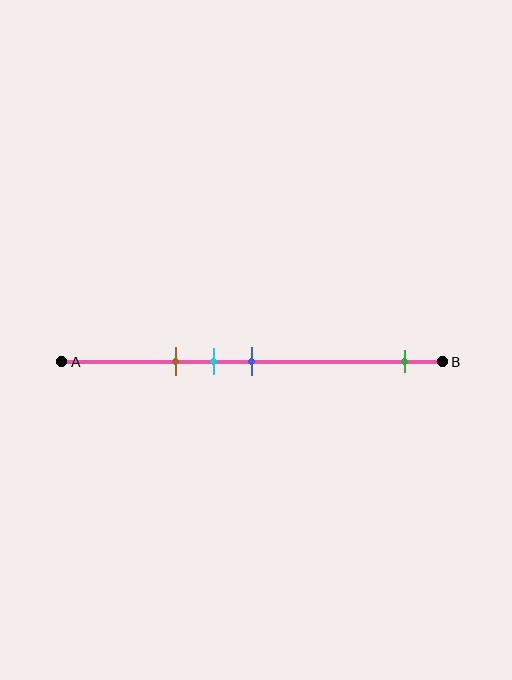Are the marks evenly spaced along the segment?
No, the marks are not evenly spaced.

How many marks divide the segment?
There are 4 marks dividing the segment.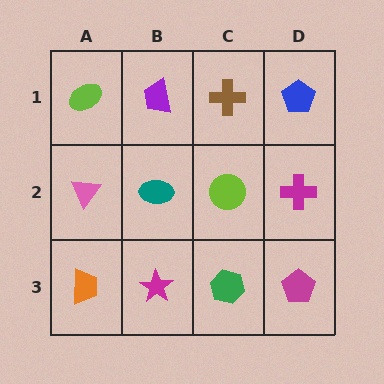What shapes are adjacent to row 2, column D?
A blue pentagon (row 1, column D), a magenta pentagon (row 3, column D), a lime circle (row 2, column C).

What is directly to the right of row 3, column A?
A magenta star.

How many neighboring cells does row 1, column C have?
3.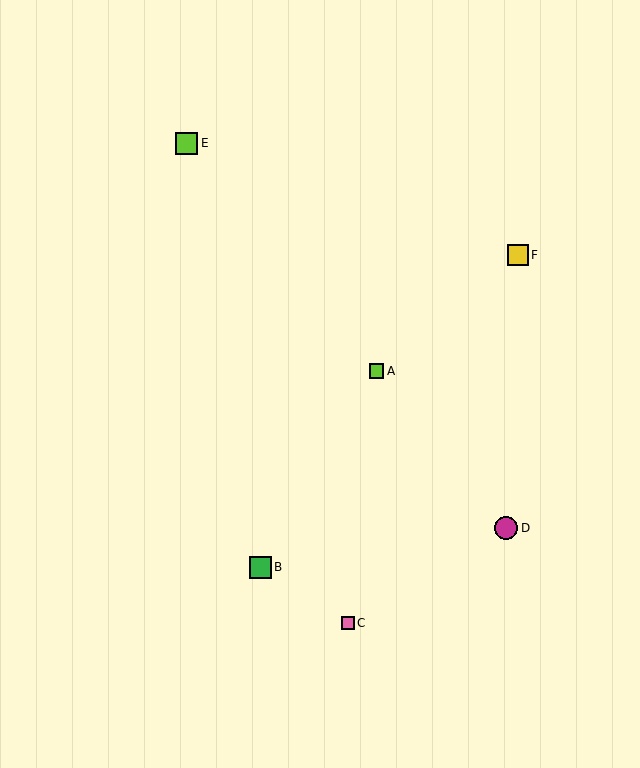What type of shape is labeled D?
Shape D is a magenta circle.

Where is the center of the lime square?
The center of the lime square is at (187, 143).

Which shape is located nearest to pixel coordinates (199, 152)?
The lime square (labeled E) at (187, 143) is nearest to that location.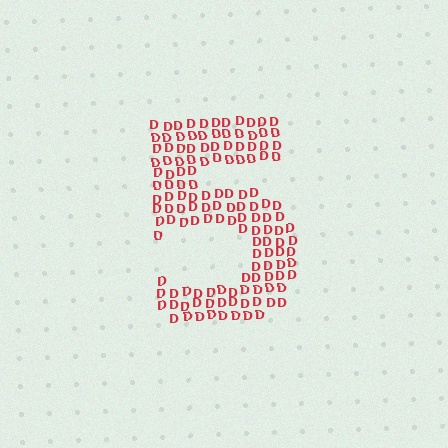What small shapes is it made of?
It is made of small letter D's.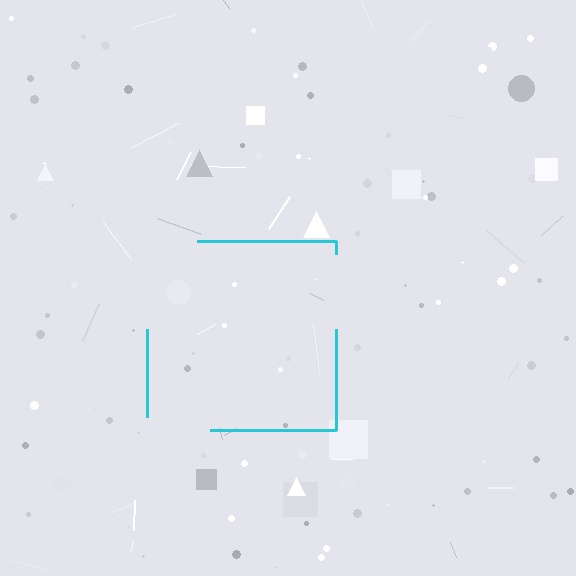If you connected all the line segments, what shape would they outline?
They would outline a square.